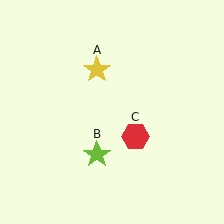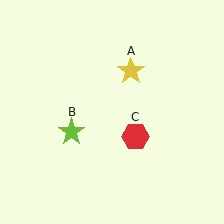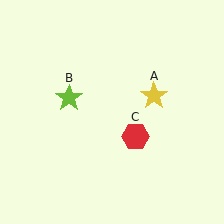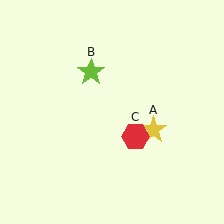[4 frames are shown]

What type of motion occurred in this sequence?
The yellow star (object A), lime star (object B) rotated clockwise around the center of the scene.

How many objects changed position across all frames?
2 objects changed position: yellow star (object A), lime star (object B).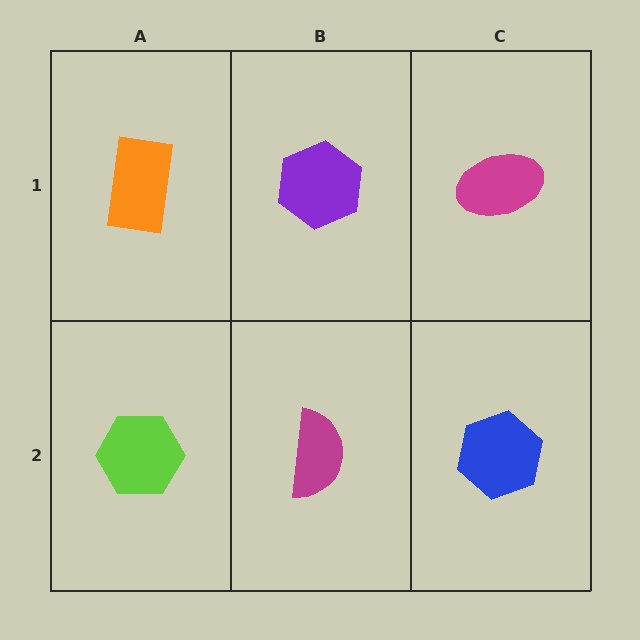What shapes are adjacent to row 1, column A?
A lime hexagon (row 2, column A), a purple hexagon (row 1, column B).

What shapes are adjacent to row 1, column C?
A blue hexagon (row 2, column C), a purple hexagon (row 1, column B).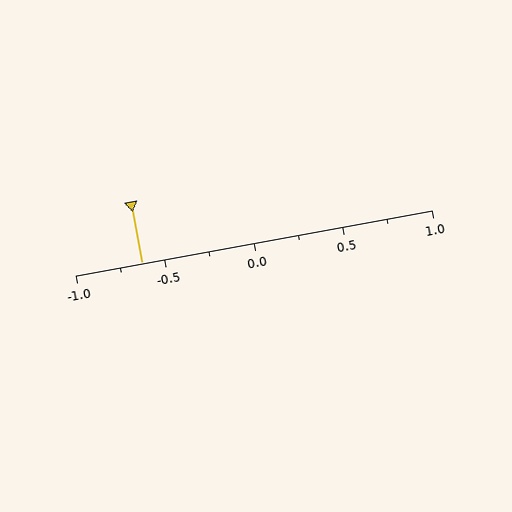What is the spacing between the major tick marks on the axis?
The major ticks are spaced 0.5 apart.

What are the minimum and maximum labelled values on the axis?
The axis runs from -1.0 to 1.0.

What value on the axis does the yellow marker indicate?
The marker indicates approximately -0.62.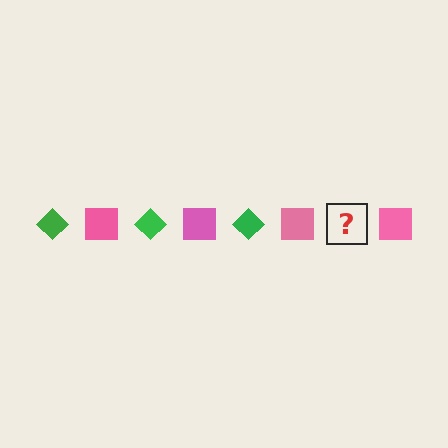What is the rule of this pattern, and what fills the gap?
The rule is that the pattern alternates between green diamond and pink square. The gap should be filled with a green diamond.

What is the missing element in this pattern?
The missing element is a green diamond.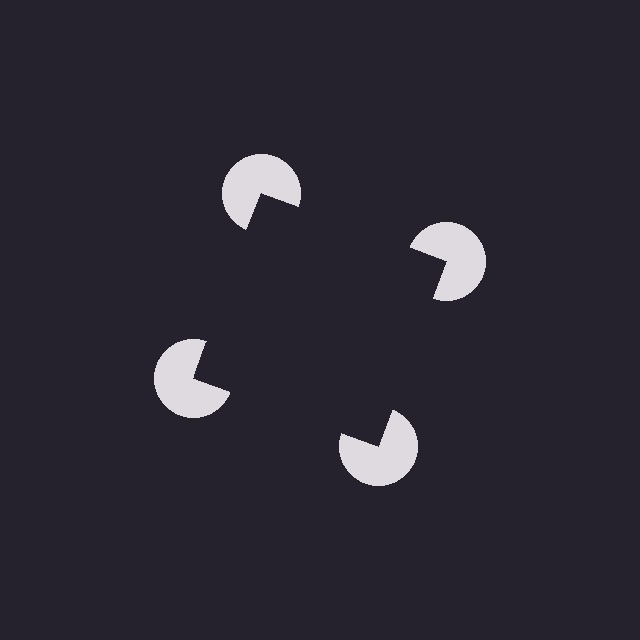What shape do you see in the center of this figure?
An illusory square — its edges are inferred from the aligned wedge cuts in the pac-man discs, not physically drawn.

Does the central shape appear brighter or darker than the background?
It typically appears slightly darker than the background, even though no actual brightness change is drawn.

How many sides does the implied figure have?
4 sides.